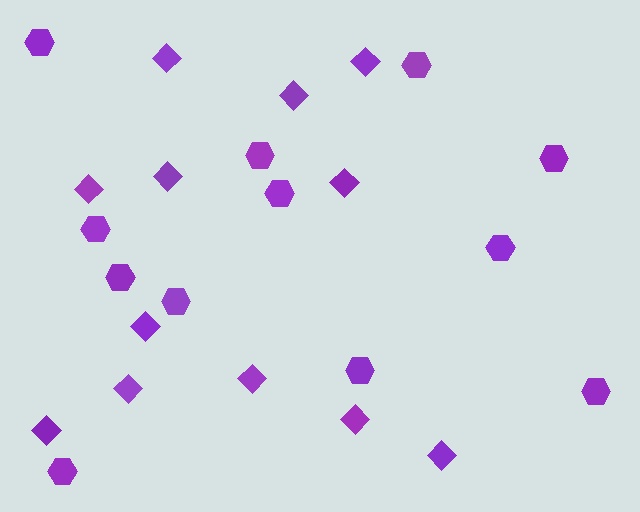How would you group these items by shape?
There are 2 groups: one group of diamonds (12) and one group of hexagons (12).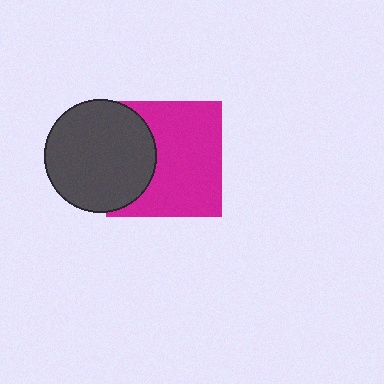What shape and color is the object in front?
The object in front is a dark gray circle.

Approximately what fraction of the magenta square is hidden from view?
Roughly 33% of the magenta square is hidden behind the dark gray circle.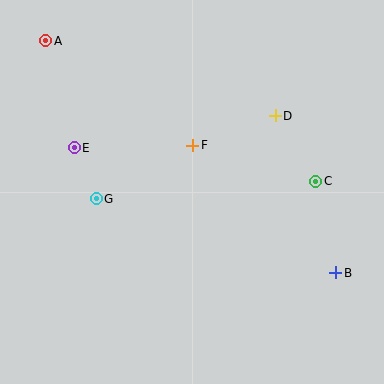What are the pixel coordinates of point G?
Point G is at (96, 199).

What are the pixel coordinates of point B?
Point B is at (336, 273).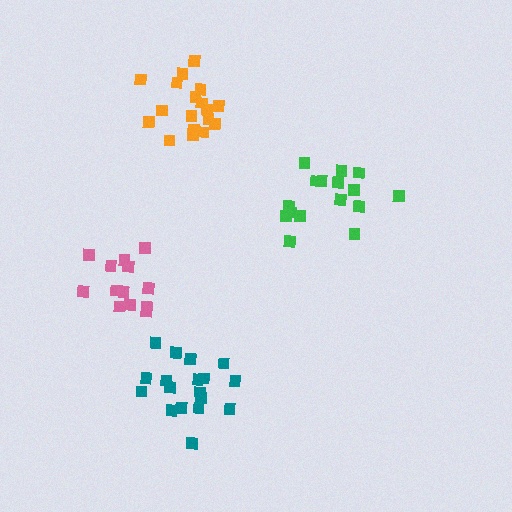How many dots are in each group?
Group 1: 18 dots, Group 2: 13 dots, Group 3: 16 dots, Group 4: 18 dots (65 total).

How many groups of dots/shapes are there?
There are 4 groups.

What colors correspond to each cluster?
The clusters are colored: orange, pink, green, teal.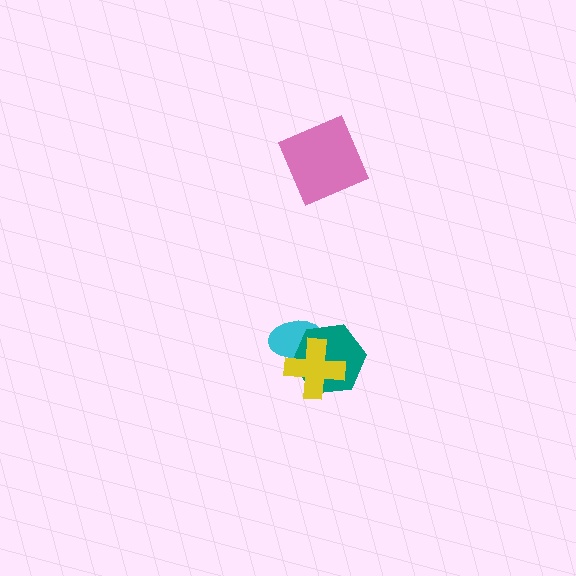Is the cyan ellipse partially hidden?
Yes, it is partially covered by another shape.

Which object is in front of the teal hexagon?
The yellow cross is in front of the teal hexagon.